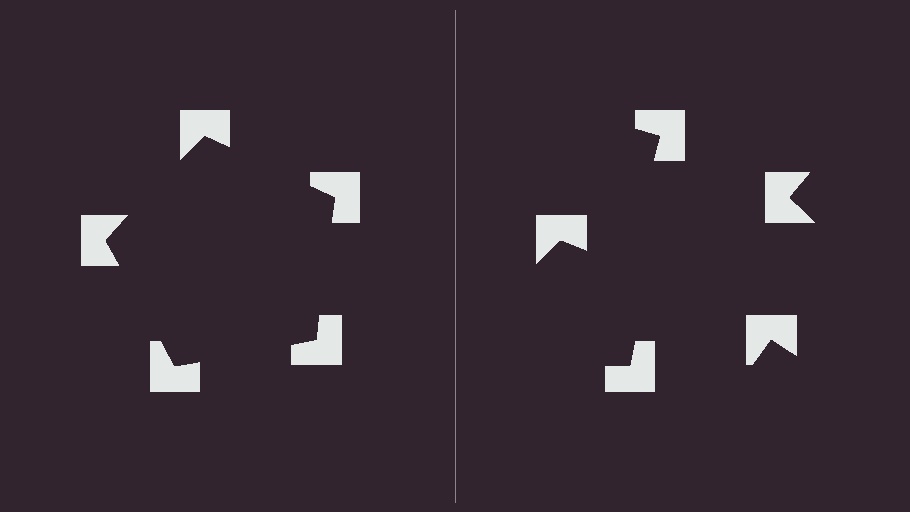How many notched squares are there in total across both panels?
10 — 5 on each side.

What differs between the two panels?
The notched squares are positioned identically on both sides; only the wedge orientations differ. On the left they align to a pentagon; on the right they are misaligned.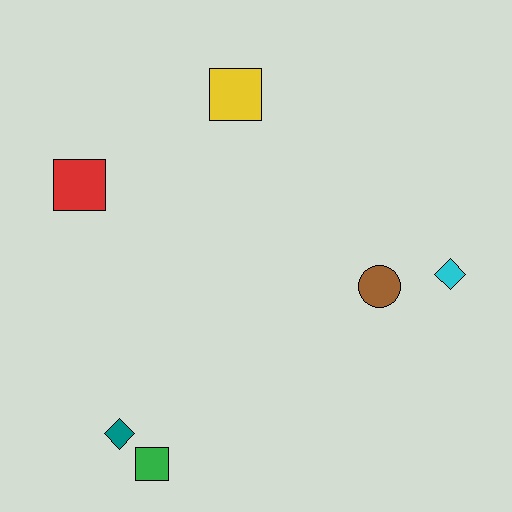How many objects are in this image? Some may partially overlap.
There are 6 objects.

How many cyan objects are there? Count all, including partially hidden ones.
There is 1 cyan object.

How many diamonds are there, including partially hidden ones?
There are 2 diamonds.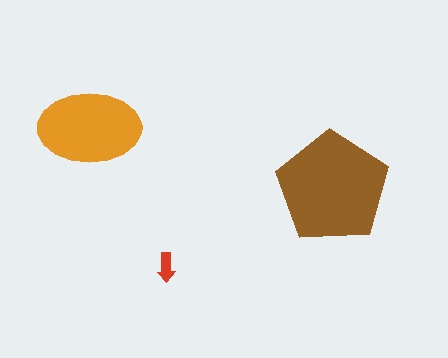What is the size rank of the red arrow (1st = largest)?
3rd.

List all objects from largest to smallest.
The brown pentagon, the orange ellipse, the red arrow.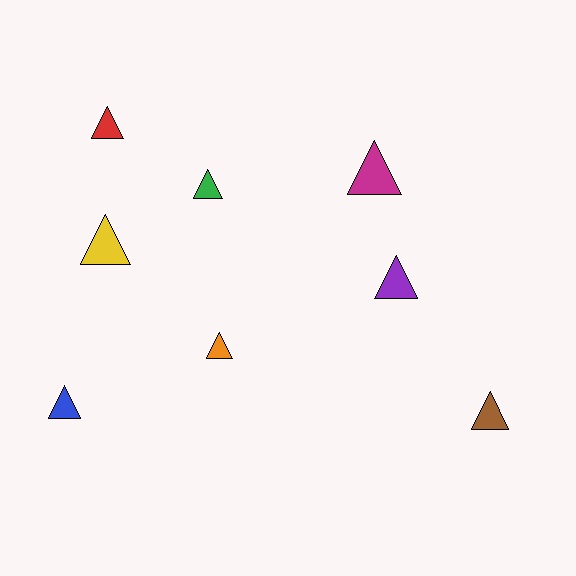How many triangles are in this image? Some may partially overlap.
There are 8 triangles.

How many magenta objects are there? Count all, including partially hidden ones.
There is 1 magenta object.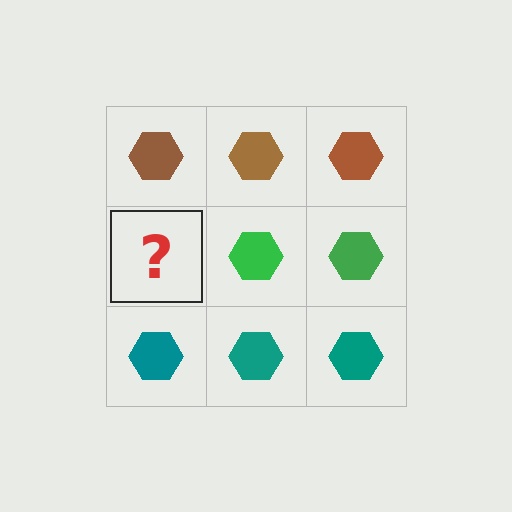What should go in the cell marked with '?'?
The missing cell should contain a green hexagon.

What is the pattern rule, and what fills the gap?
The rule is that each row has a consistent color. The gap should be filled with a green hexagon.